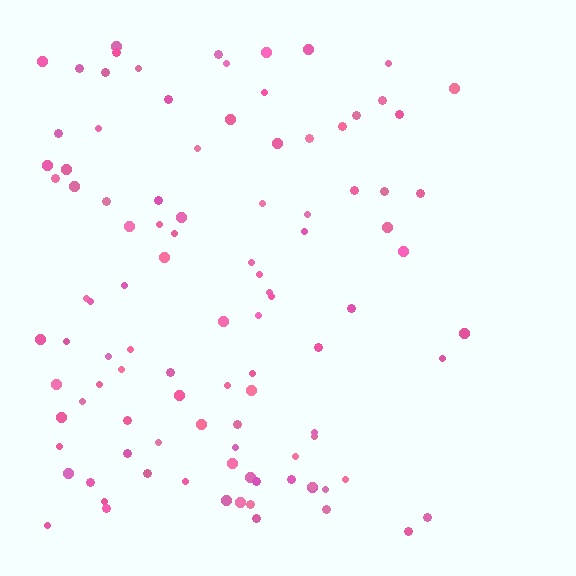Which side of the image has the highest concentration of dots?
The left.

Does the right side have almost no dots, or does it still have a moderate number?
Still a moderate number, just noticeably fewer than the left.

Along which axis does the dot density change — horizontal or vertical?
Horizontal.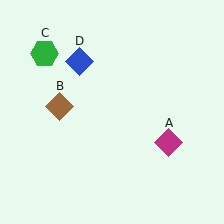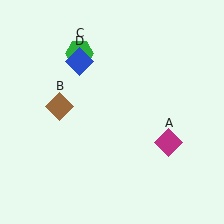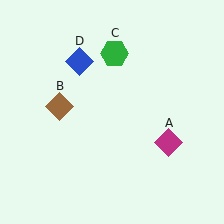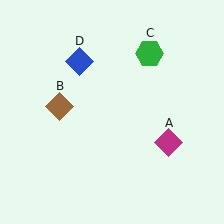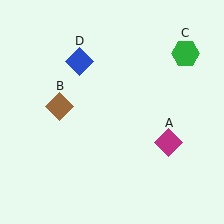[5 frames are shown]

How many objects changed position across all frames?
1 object changed position: green hexagon (object C).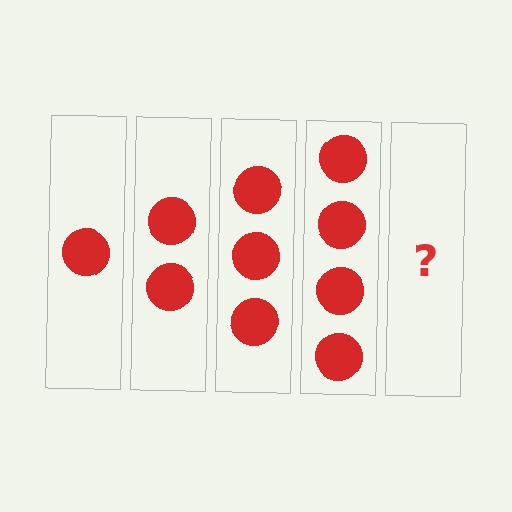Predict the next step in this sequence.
The next step is 5 circles.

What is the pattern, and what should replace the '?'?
The pattern is that each step adds one more circle. The '?' should be 5 circles.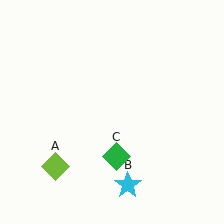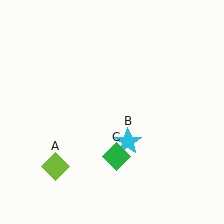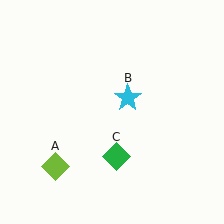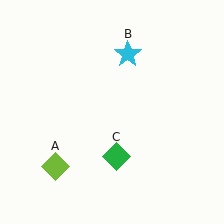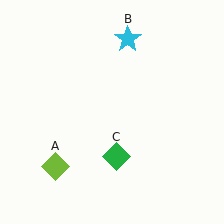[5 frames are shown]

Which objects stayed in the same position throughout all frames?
Lime diamond (object A) and green diamond (object C) remained stationary.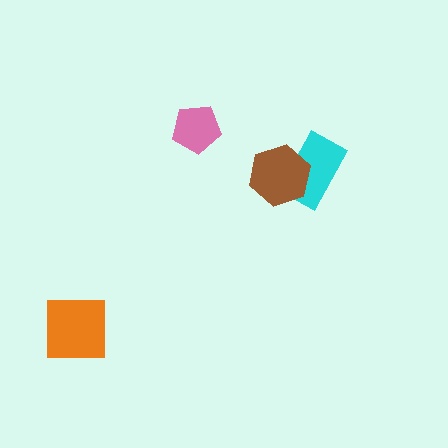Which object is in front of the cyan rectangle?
The brown hexagon is in front of the cyan rectangle.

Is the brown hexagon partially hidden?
No, no other shape covers it.